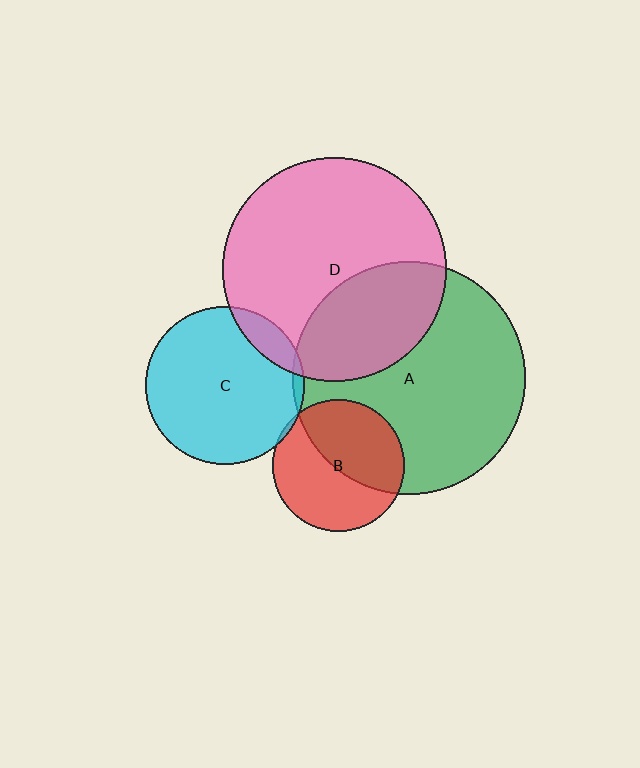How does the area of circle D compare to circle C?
Approximately 2.0 times.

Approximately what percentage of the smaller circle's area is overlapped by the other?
Approximately 5%.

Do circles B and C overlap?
Yes.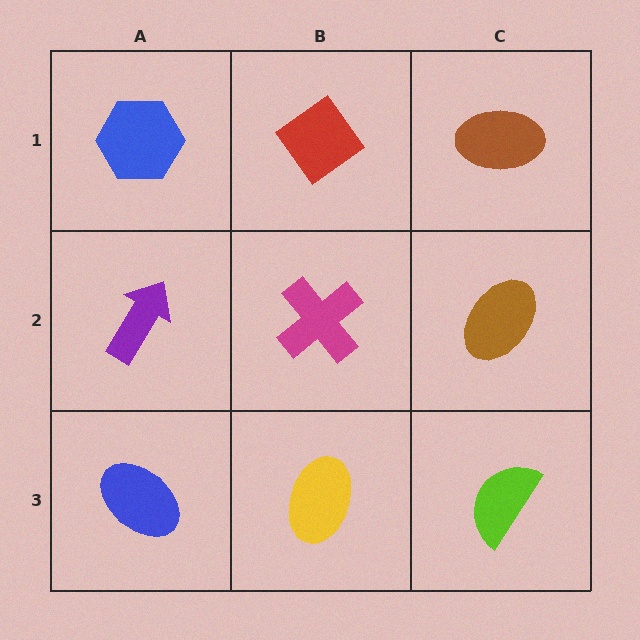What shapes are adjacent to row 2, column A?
A blue hexagon (row 1, column A), a blue ellipse (row 3, column A), a magenta cross (row 2, column B).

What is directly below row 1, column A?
A purple arrow.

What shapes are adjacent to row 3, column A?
A purple arrow (row 2, column A), a yellow ellipse (row 3, column B).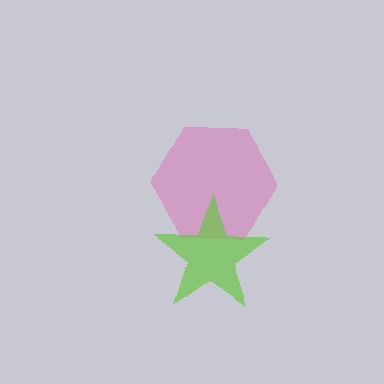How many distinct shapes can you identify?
There are 2 distinct shapes: a pink hexagon, a lime star.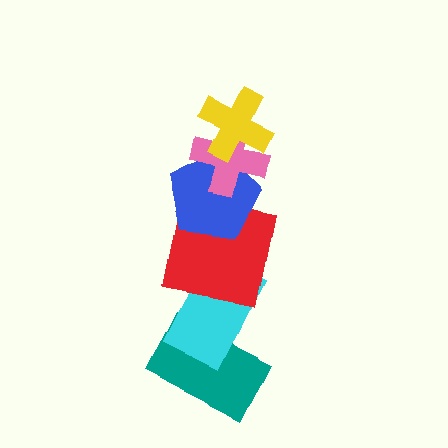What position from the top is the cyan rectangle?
The cyan rectangle is 5th from the top.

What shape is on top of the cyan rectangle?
The red square is on top of the cyan rectangle.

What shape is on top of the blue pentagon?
The pink cross is on top of the blue pentagon.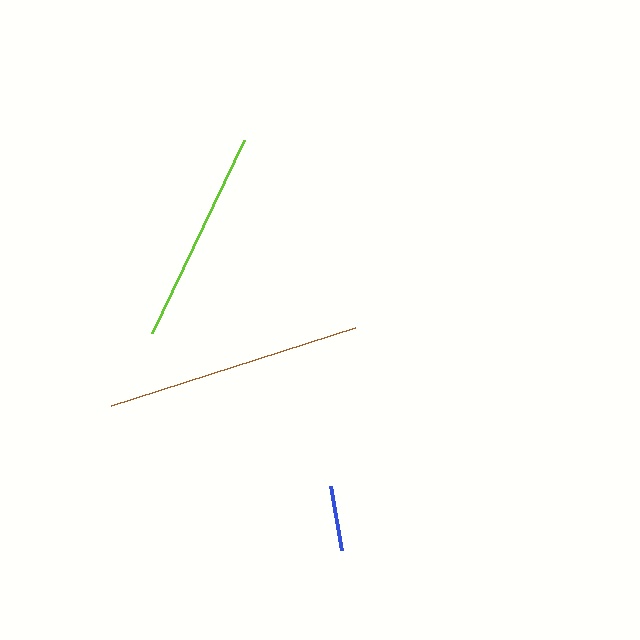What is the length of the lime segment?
The lime segment is approximately 213 pixels long.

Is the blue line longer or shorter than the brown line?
The brown line is longer than the blue line.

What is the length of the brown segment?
The brown segment is approximately 256 pixels long.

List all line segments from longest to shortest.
From longest to shortest: brown, lime, blue.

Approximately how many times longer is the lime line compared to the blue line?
The lime line is approximately 3.3 times the length of the blue line.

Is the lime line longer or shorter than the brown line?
The brown line is longer than the lime line.